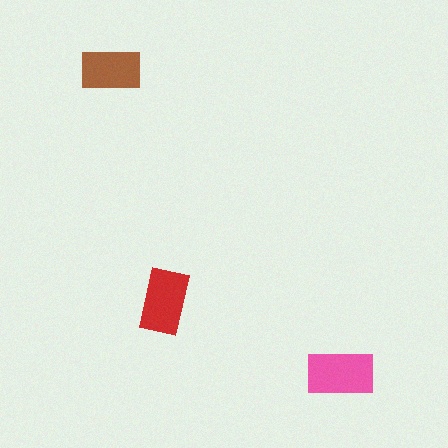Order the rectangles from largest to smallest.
the pink one, the red one, the brown one.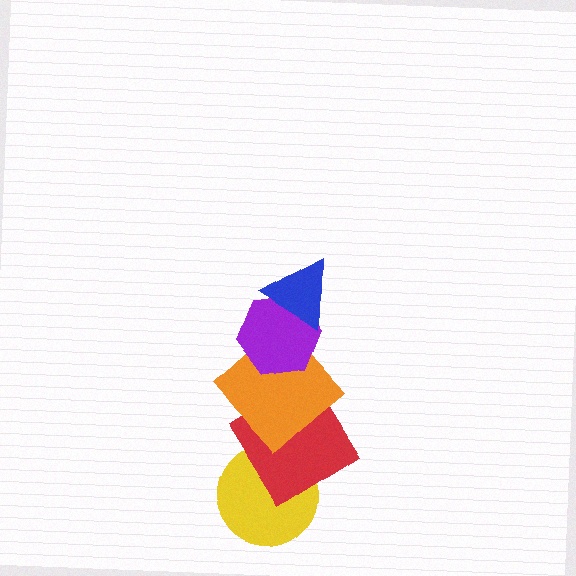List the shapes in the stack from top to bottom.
From top to bottom: the blue triangle, the purple hexagon, the orange diamond, the red diamond, the yellow circle.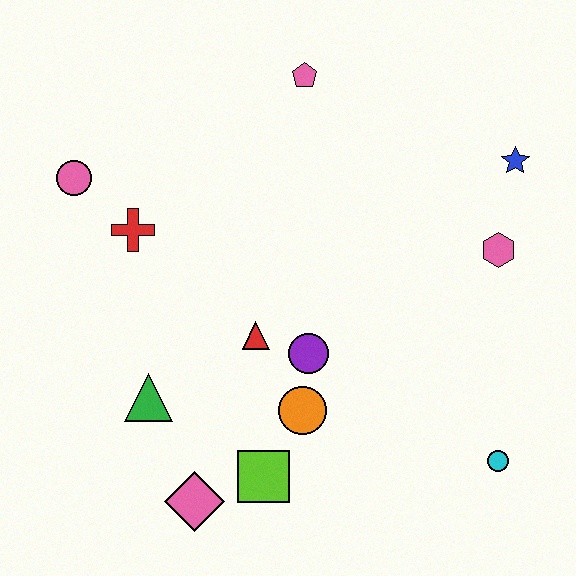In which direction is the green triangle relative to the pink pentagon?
The green triangle is below the pink pentagon.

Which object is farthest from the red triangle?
The blue star is farthest from the red triangle.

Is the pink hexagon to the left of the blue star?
Yes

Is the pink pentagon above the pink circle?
Yes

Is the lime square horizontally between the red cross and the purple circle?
Yes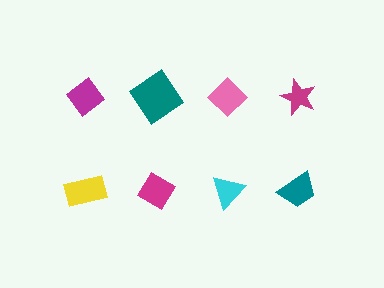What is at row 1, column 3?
A pink diamond.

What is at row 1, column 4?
A magenta star.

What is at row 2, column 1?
A yellow rectangle.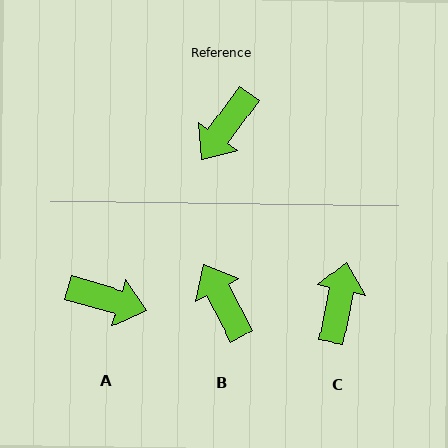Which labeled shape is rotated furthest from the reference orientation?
C, about 155 degrees away.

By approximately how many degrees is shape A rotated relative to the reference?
Approximately 110 degrees counter-clockwise.